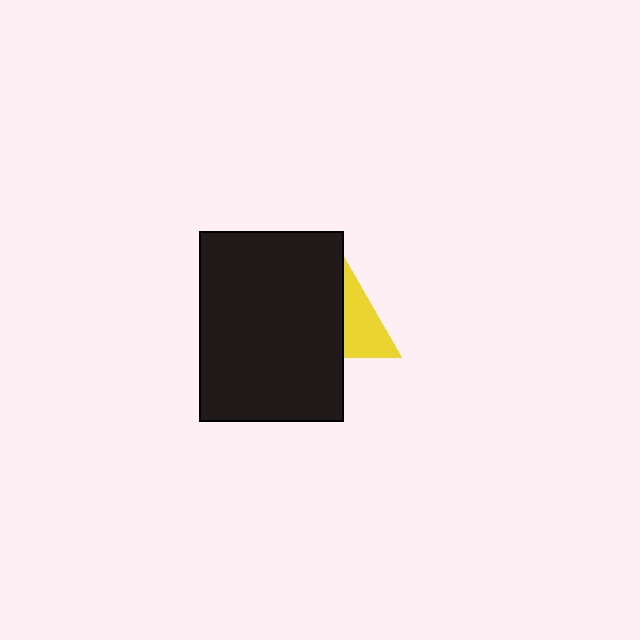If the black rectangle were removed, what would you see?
You would see the complete yellow triangle.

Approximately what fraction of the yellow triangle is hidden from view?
Roughly 61% of the yellow triangle is hidden behind the black rectangle.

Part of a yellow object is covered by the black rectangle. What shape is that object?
It is a triangle.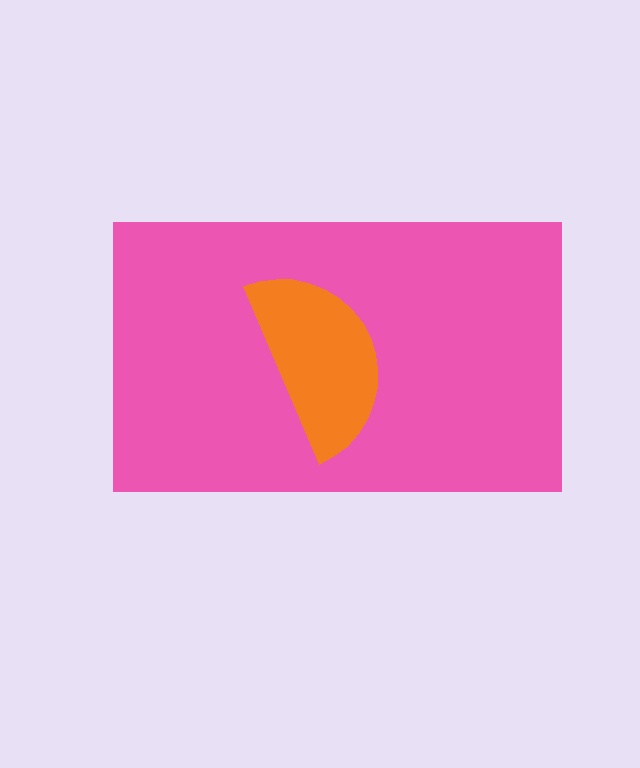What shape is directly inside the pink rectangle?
The orange semicircle.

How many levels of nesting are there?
2.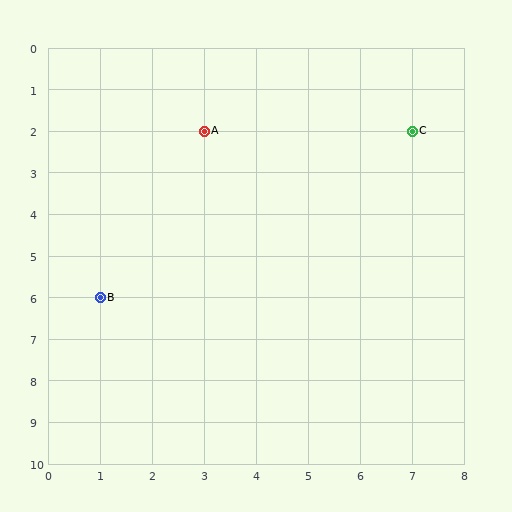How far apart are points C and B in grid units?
Points C and B are 6 columns and 4 rows apart (about 7.2 grid units diagonally).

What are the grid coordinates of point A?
Point A is at grid coordinates (3, 2).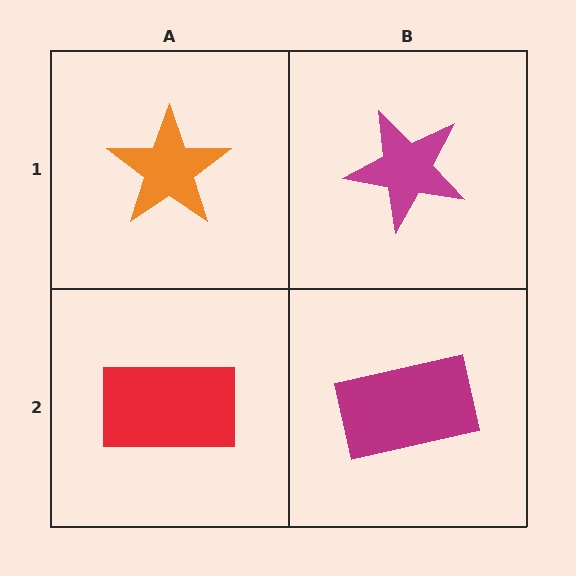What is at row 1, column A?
An orange star.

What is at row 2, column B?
A magenta rectangle.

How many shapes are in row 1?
2 shapes.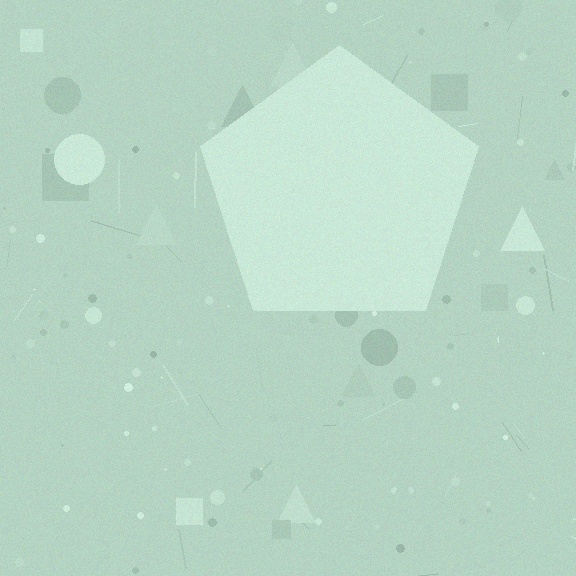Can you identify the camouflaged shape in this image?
The camouflaged shape is a pentagon.